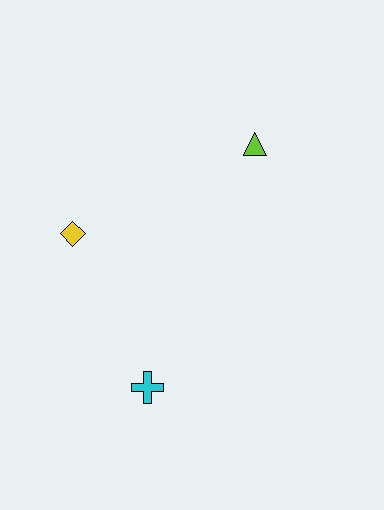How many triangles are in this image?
There is 1 triangle.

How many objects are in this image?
There are 3 objects.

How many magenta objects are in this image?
There are no magenta objects.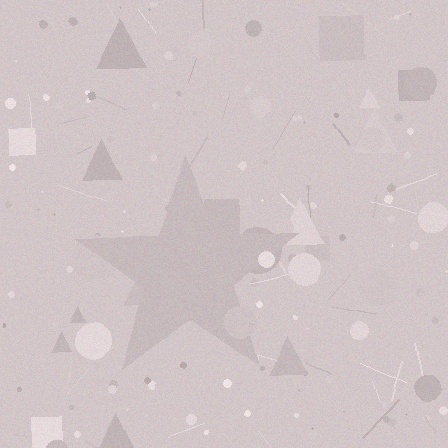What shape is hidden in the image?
A star is hidden in the image.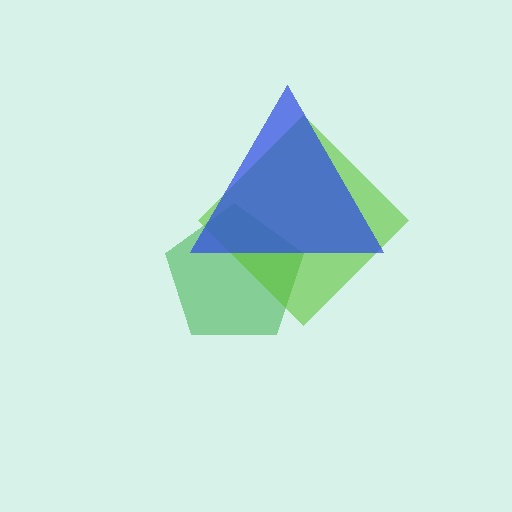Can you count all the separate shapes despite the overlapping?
Yes, there are 3 separate shapes.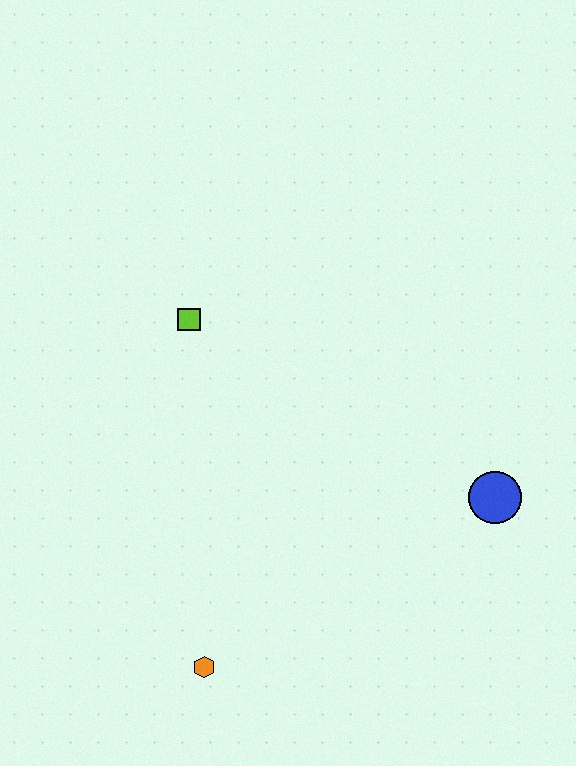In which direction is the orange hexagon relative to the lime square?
The orange hexagon is below the lime square.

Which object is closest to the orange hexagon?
The blue circle is closest to the orange hexagon.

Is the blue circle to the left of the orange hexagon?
No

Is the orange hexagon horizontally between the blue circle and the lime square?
Yes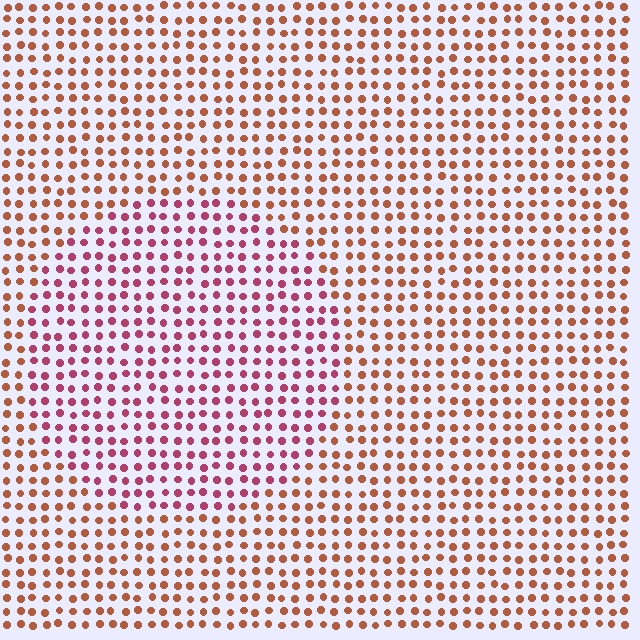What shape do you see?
I see a circle.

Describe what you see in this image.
The image is filled with small brown elements in a uniform arrangement. A circle-shaped region is visible where the elements are tinted to a slightly different hue, forming a subtle color boundary.